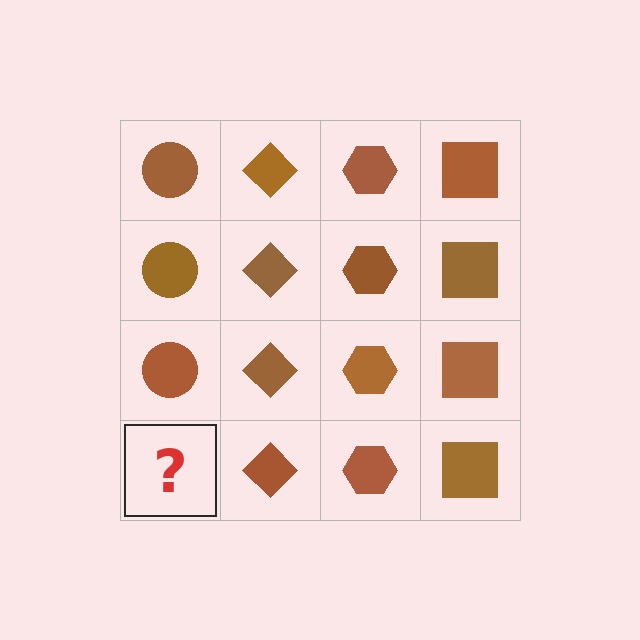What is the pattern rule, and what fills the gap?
The rule is that each column has a consistent shape. The gap should be filled with a brown circle.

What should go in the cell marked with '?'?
The missing cell should contain a brown circle.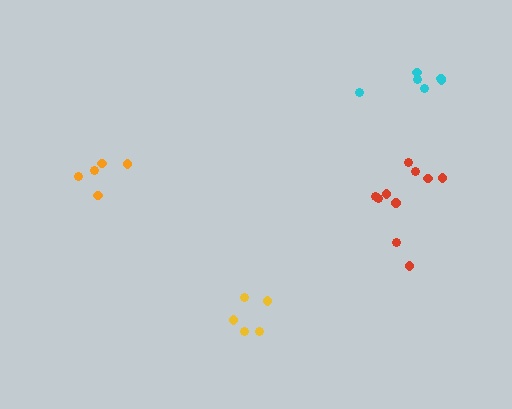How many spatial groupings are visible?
There are 4 spatial groupings.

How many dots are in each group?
Group 1: 10 dots, Group 2: 5 dots, Group 3: 5 dots, Group 4: 6 dots (26 total).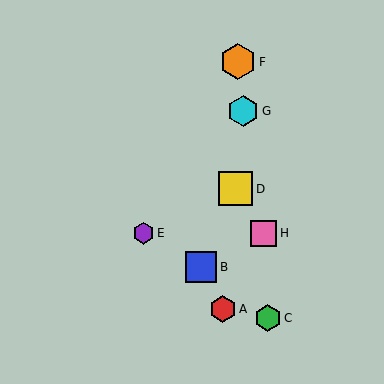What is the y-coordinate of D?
Object D is at y≈189.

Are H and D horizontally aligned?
No, H is at y≈233 and D is at y≈189.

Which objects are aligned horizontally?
Objects E, H are aligned horizontally.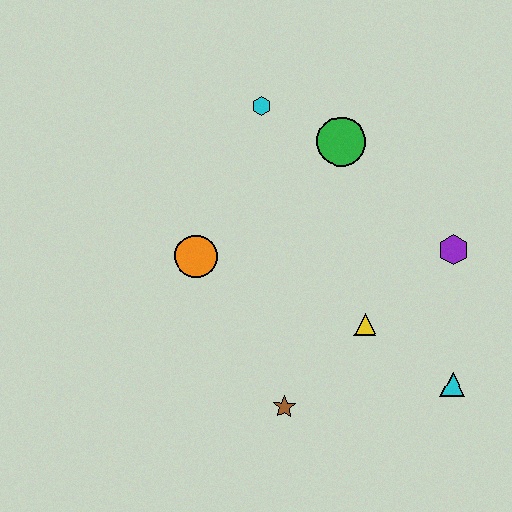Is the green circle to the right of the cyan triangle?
No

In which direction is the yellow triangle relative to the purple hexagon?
The yellow triangle is to the left of the purple hexagon.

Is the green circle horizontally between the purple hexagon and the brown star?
Yes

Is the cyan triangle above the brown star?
Yes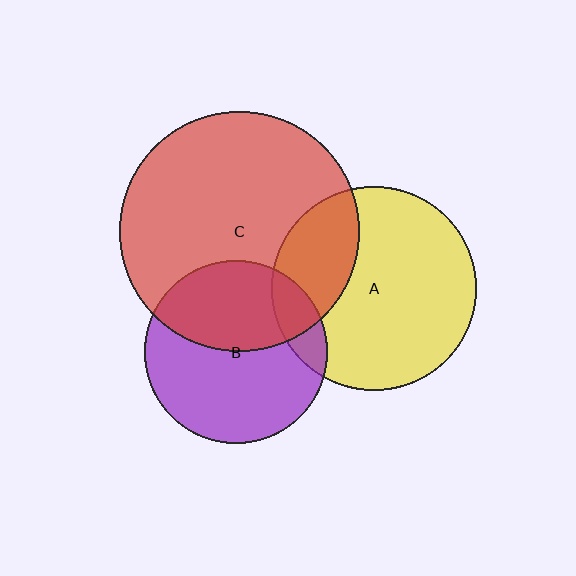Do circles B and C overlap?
Yes.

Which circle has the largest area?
Circle C (red).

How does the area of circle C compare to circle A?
Approximately 1.4 times.